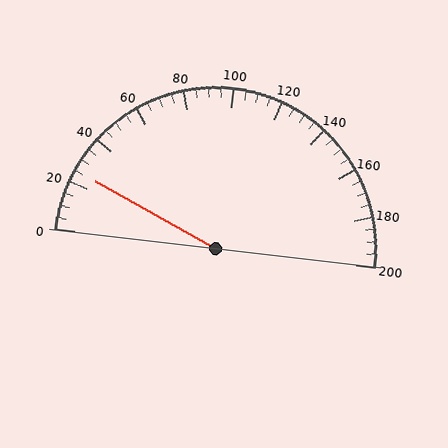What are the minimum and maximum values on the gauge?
The gauge ranges from 0 to 200.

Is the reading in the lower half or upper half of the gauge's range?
The reading is in the lower half of the range (0 to 200).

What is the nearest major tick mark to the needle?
The nearest major tick mark is 20.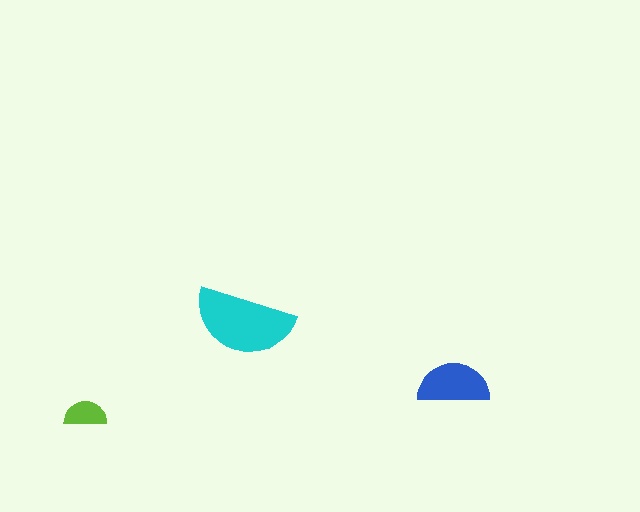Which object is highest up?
The cyan semicircle is topmost.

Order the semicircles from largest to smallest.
the cyan one, the blue one, the lime one.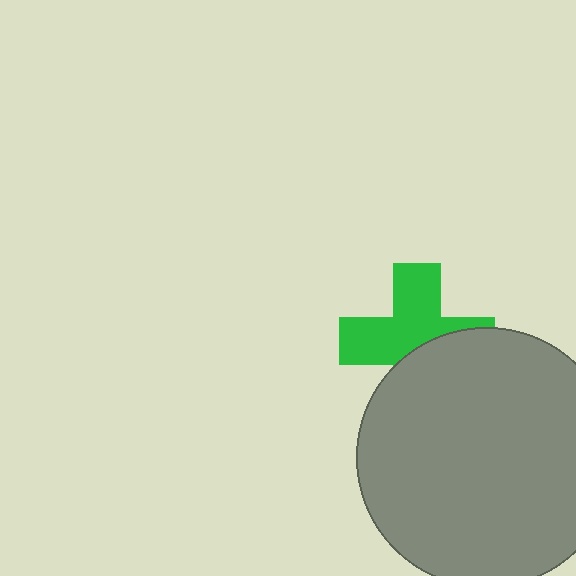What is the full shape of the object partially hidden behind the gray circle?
The partially hidden object is a green cross.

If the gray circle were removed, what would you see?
You would see the complete green cross.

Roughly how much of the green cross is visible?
About half of it is visible (roughly 58%).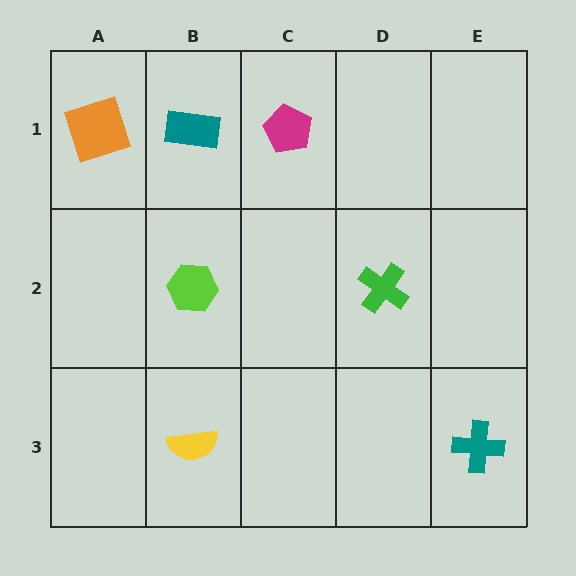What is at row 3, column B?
A yellow semicircle.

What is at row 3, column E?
A teal cross.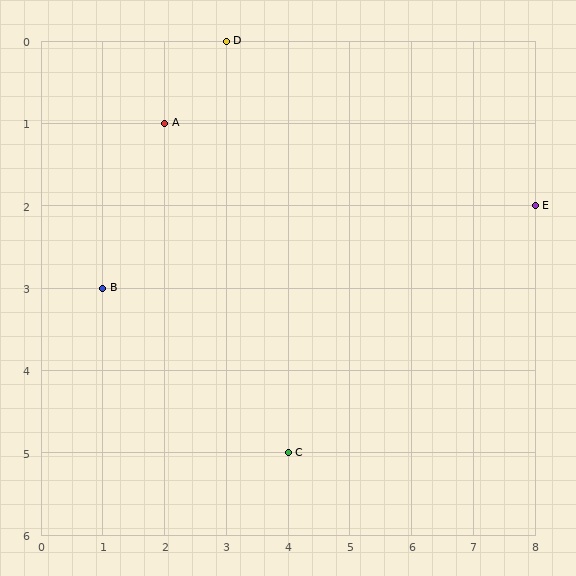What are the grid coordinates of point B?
Point B is at grid coordinates (1, 3).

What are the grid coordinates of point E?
Point E is at grid coordinates (8, 2).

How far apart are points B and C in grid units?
Points B and C are 3 columns and 2 rows apart (about 3.6 grid units diagonally).